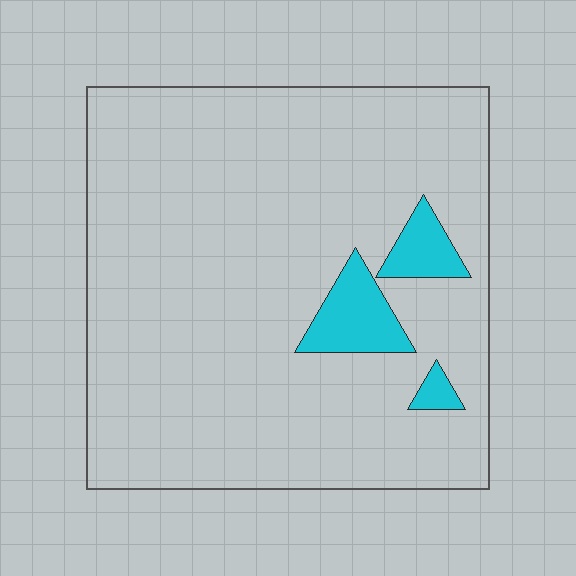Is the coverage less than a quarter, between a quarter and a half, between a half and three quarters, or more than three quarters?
Less than a quarter.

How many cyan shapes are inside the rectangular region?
3.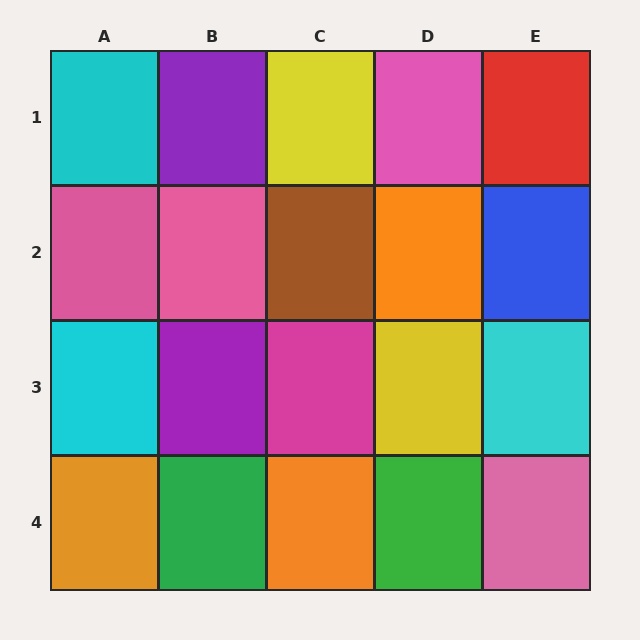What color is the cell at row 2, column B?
Pink.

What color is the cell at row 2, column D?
Orange.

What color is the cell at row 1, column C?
Yellow.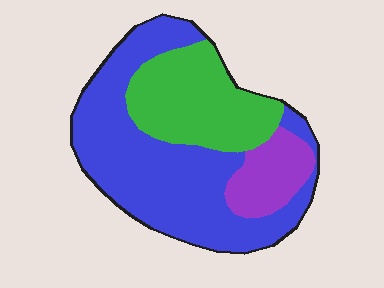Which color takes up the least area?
Purple, at roughly 15%.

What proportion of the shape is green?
Green covers roughly 30% of the shape.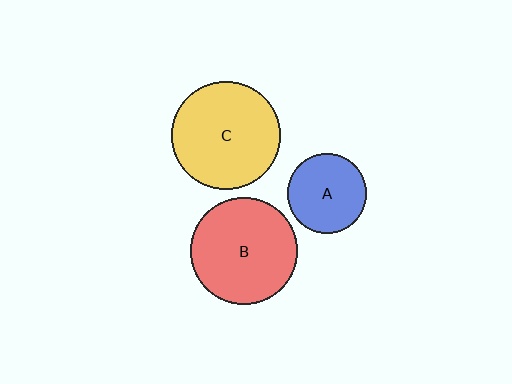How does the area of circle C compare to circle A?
Approximately 1.9 times.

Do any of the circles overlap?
No, none of the circles overlap.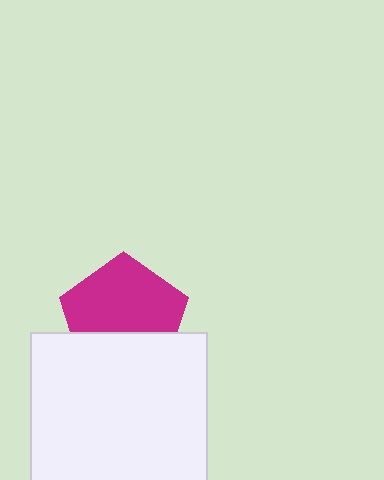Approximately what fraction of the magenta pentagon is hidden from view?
Roughly 36% of the magenta pentagon is hidden behind the white square.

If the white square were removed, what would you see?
You would see the complete magenta pentagon.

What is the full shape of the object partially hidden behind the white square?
The partially hidden object is a magenta pentagon.